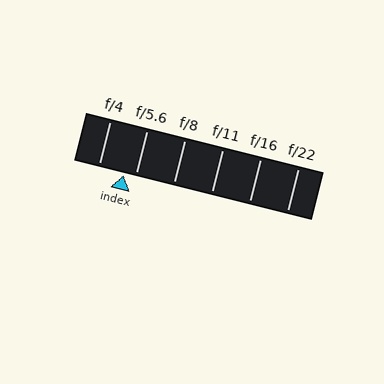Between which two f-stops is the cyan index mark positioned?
The index mark is between f/4 and f/5.6.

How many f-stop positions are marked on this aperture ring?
There are 6 f-stop positions marked.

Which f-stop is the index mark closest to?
The index mark is closest to f/5.6.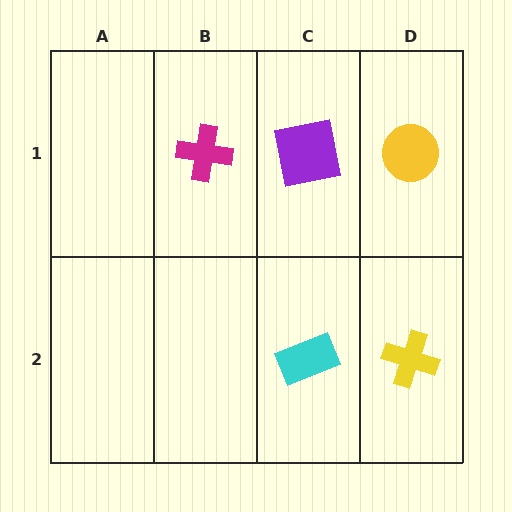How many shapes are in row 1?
3 shapes.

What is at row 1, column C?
A purple square.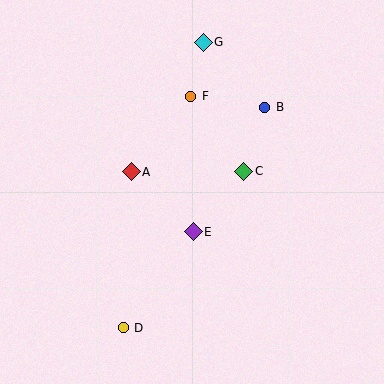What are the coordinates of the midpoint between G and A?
The midpoint between G and A is at (167, 107).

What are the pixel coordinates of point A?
Point A is at (131, 172).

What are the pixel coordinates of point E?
Point E is at (193, 232).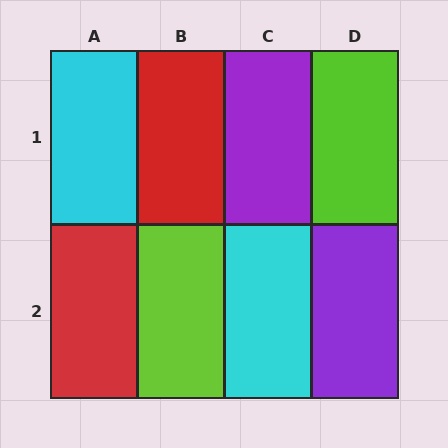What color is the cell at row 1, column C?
Purple.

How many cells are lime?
2 cells are lime.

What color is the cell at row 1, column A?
Cyan.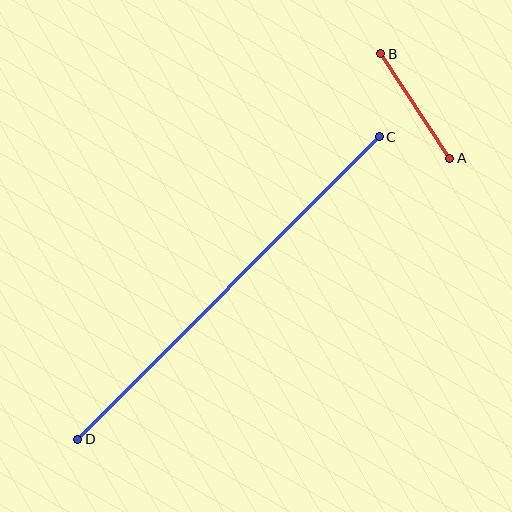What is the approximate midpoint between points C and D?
The midpoint is at approximately (229, 288) pixels.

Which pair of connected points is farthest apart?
Points C and D are farthest apart.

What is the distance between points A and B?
The distance is approximately 125 pixels.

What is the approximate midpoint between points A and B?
The midpoint is at approximately (415, 106) pixels.